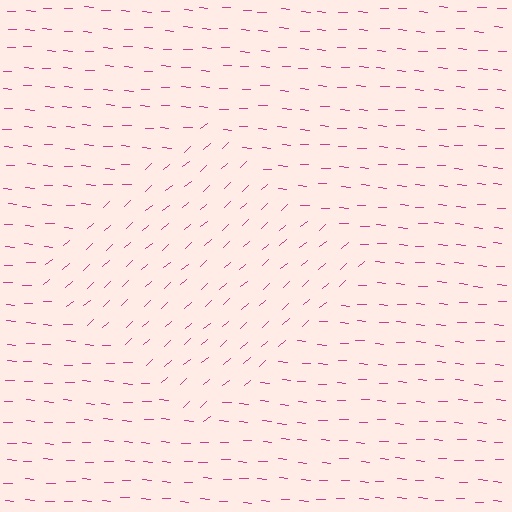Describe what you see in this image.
The image is filled with small magenta line segments. A diamond region in the image has lines oriented differently from the surrounding lines, creating a visible texture boundary.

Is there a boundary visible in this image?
Yes, there is a texture boundary formed by a change in line orientation.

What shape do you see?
I see a diamond.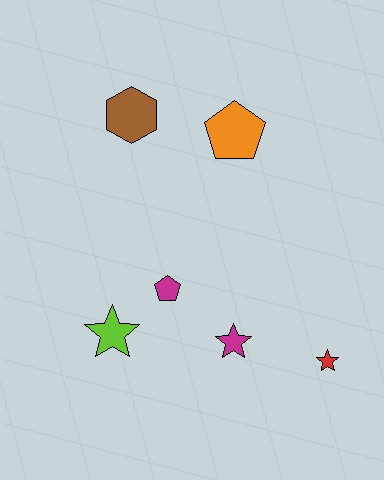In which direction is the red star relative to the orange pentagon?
The red star is below the orange pentagon.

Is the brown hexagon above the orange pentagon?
Yes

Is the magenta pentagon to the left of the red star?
Yes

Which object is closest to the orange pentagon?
The brown hexagon is closest to the orange pentagon.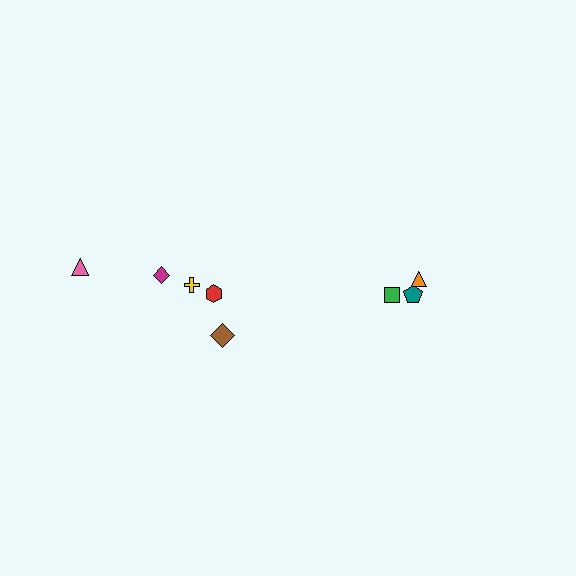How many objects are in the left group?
There are 5 objects.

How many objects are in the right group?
There are 3 objects.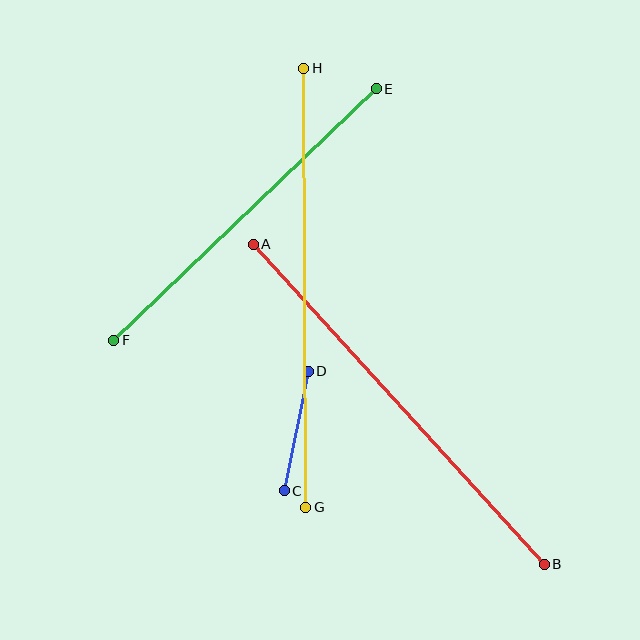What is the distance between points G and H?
The distance is approximately 439 pixels.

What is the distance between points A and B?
The distance is approximately 433 pixels.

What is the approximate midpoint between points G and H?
The midpoint is at approximately (305, 288) pixels.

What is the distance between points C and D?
The distance is approximately 122 pixels.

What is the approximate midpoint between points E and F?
The midpoint is at approximately (245, 215) pixels.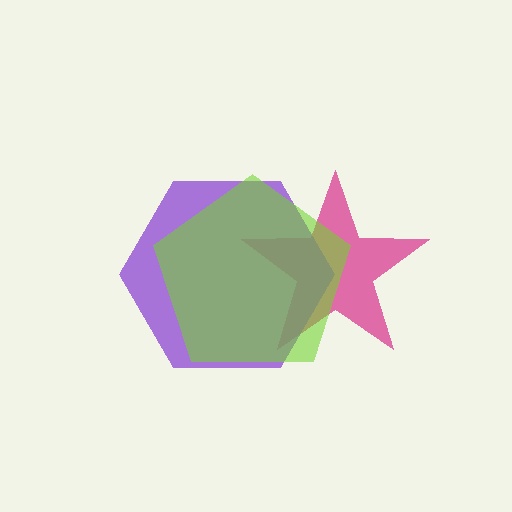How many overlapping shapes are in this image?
There are 3 overlapping shapes in the image.